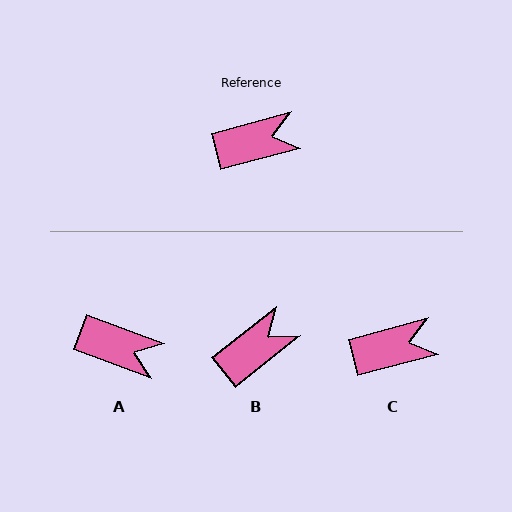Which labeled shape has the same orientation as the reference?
C.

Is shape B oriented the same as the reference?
No, it is off by about 24 degrees.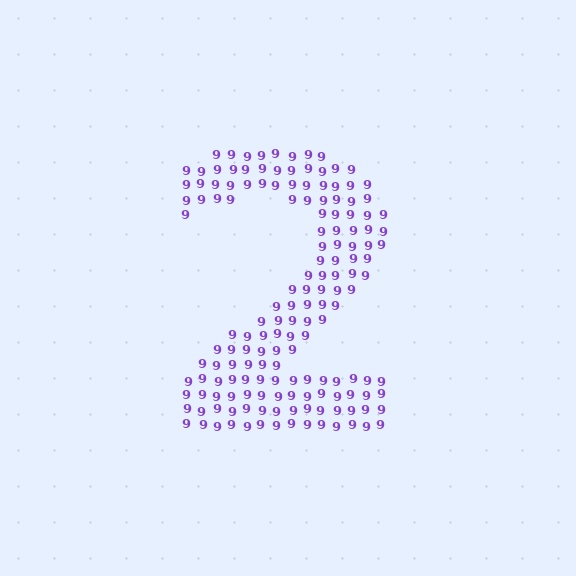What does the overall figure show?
The overall figure shows the digit 2.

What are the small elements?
The small elements are digit 9's.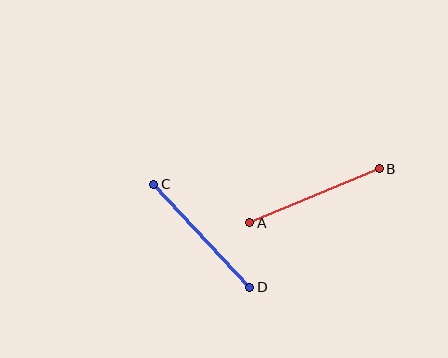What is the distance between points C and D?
The distance is approximately 141 pixels.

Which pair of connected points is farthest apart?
Points C and D are farthest apart.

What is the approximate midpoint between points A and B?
The midpoint is at approximately (314, 196) pixels.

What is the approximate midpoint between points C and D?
The midpoint is at approximately (202, 236) pixels.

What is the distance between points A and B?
The distance is approximately 140 pixels.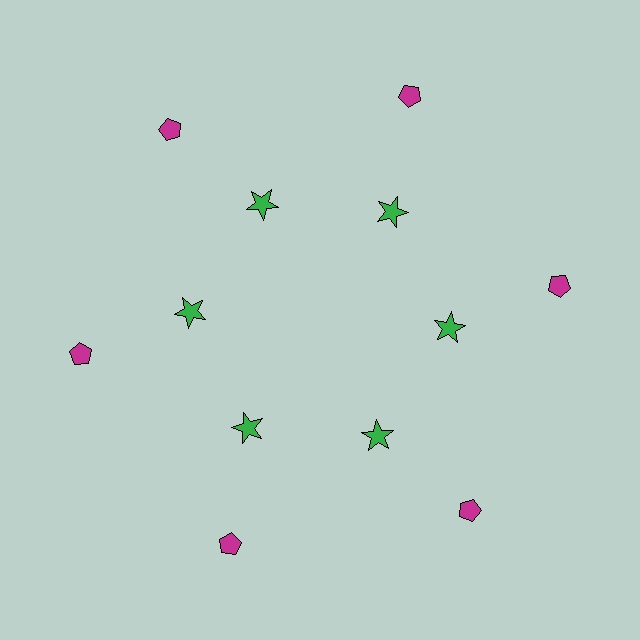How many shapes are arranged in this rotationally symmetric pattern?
There are 12 shapes, arranged in 6 groups of 2.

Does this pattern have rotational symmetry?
Yes, this pattern has 6-fold rotational symmetry. It looks the same after rotating 60 degrees around the center.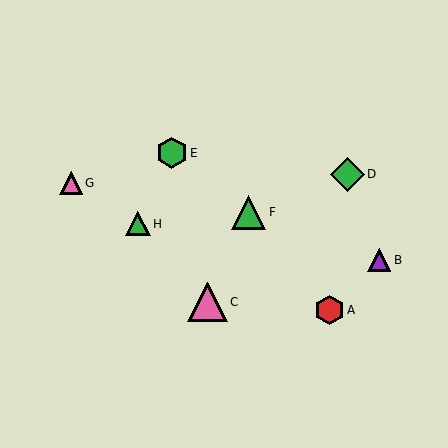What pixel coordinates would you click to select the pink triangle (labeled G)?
Click at (71, 183) to select the pink triangle G.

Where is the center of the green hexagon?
The center of the green hexagon is at (172, 153).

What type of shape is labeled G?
Shape G is a pink triangle.